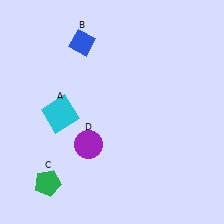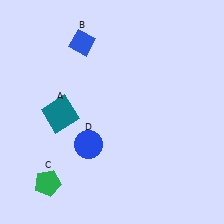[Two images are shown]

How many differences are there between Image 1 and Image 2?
There are 2 differences between the two images.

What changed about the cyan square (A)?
In Image 1, A is cyan. In Image 2, it changed to teal.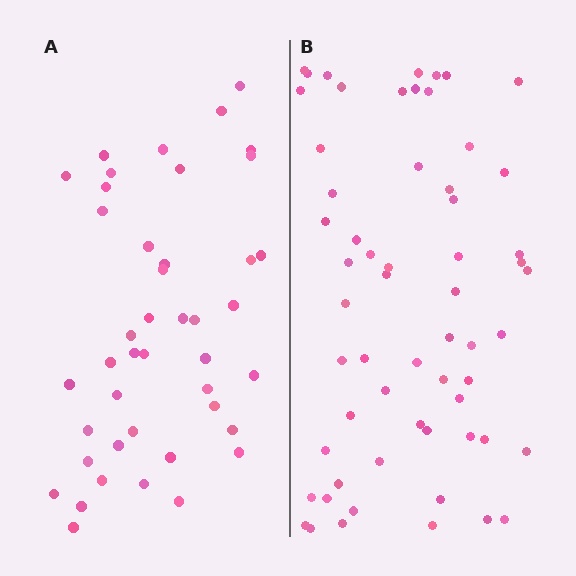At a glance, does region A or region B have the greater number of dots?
Region B (the right region) has more dots.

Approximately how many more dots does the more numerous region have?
Region B has approximately 15 more dots than region A.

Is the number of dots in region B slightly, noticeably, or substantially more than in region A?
Region B has noticeably more, but not dramatically so. The ratio is roughly 1.4 to 1.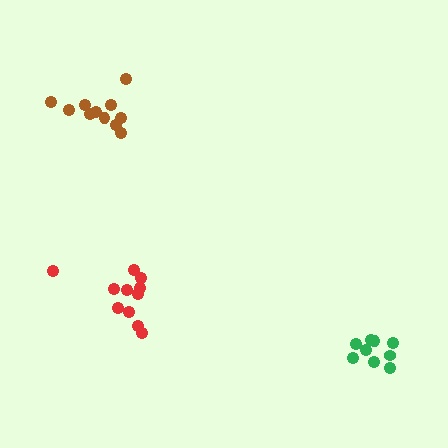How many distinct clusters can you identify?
There are 3 distinct clusters.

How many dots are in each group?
Group 1: 11 dots, Group 2: 9 dots, Group 3: 11 dots (31 total).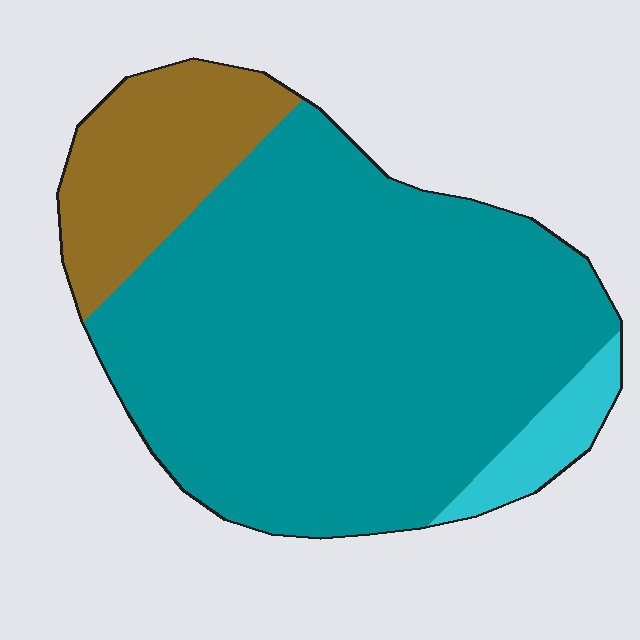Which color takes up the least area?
Cyan, at roughly 5%.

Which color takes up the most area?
Teal, at roughly 75%.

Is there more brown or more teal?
Teal.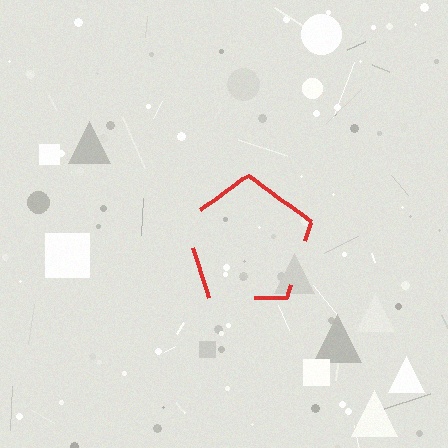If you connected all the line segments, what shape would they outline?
They would outline a pentagon.